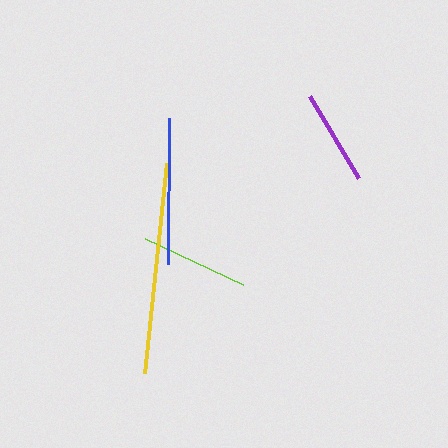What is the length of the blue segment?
The blue segment is approximately 146 pixels long.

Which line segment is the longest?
The yellow line is the longest at approximately 211 pixels.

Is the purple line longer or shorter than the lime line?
The lime line is longer than the purple line.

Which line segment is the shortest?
The purple line is the shortest at approximately 95 pixels.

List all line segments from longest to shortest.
From longest to shortest: yellow, blue, lime, purple.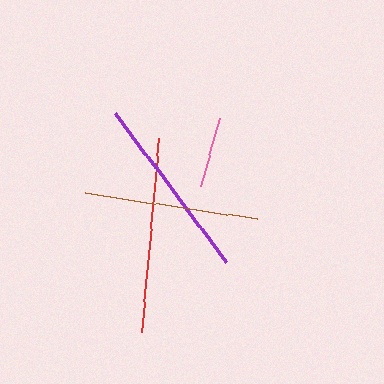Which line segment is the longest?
The red line is the longest at approximately 195 pixels.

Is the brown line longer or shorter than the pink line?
The brown line is longer than the pink line.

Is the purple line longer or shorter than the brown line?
The purple line is longer than the brown line.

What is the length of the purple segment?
The purple segment is approximately 185 pixels long.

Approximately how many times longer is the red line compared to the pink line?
The red line is approximately 2.7 times the length of the pink line.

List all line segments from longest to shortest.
From longest to shortest: red, purple, brown, pink.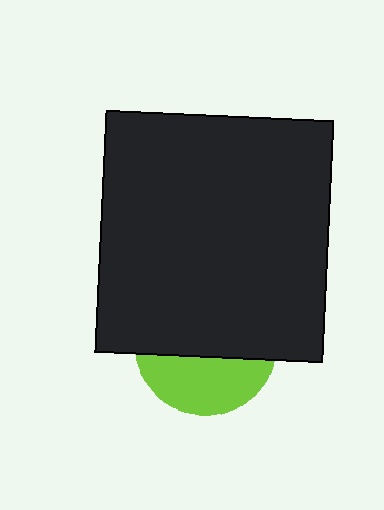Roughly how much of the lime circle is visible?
A small part of it is visible (roughly 38%).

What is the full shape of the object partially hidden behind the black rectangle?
The partially hidden object is a lime circle.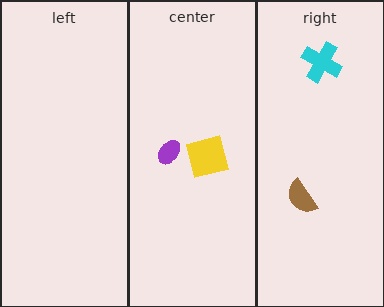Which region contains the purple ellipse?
The center region.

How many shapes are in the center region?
2.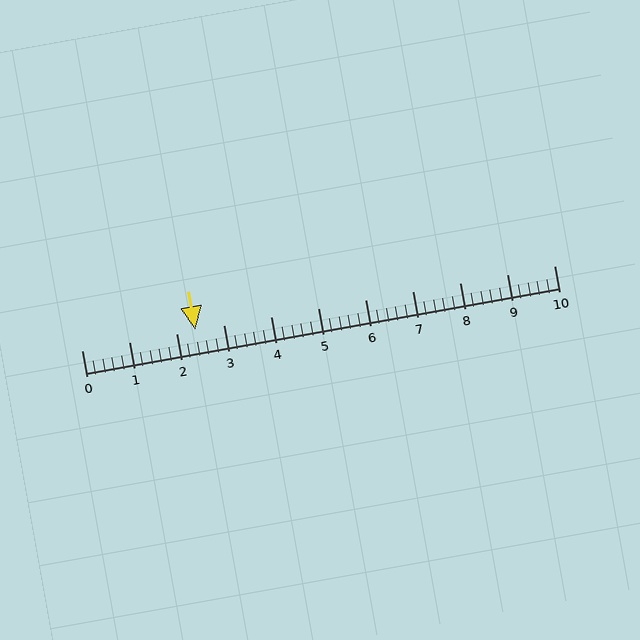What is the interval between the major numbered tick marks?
The major tick marks are spaced 1 units apart.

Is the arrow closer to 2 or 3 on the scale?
The arrow is closer to 2.